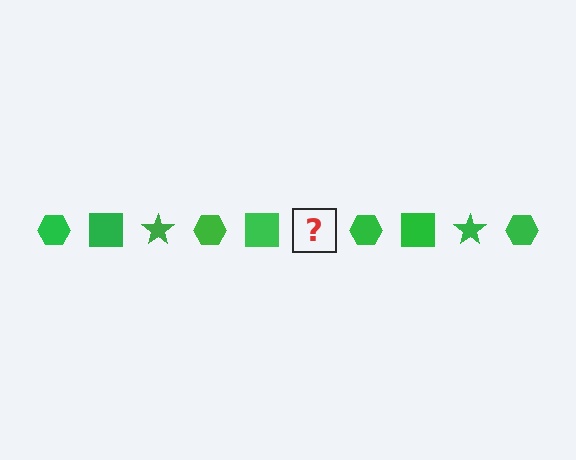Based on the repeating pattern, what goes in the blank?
The blank should be a green star.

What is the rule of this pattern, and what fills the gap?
The rule is that the pattern cycles through hexagon, square, star shapes in green. The gap should be filled with a green star.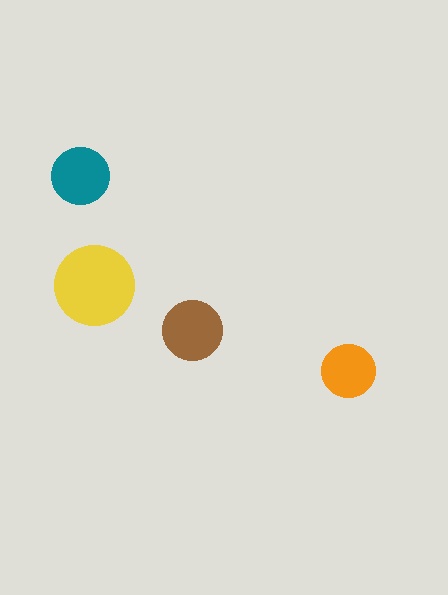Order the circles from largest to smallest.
the yellow one, the brown one, the teal one, the orange one.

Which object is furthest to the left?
The teal circle is leftmost.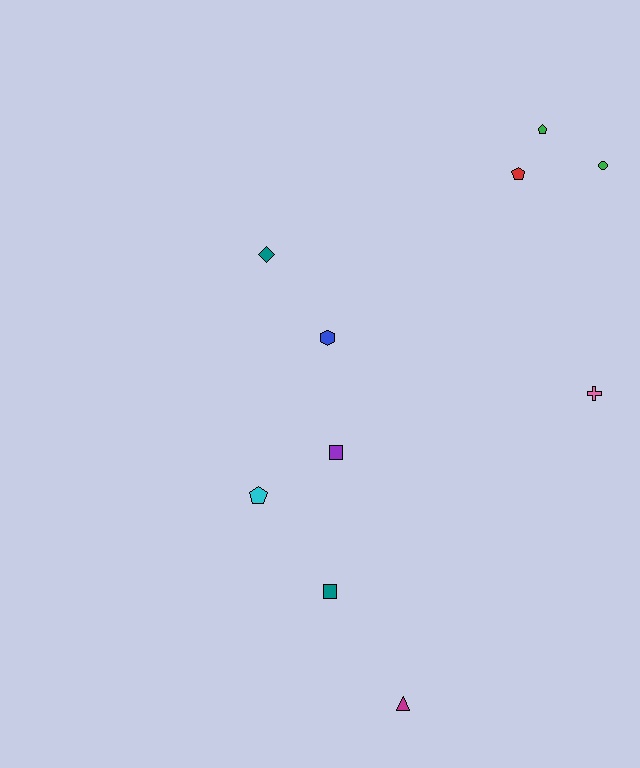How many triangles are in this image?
There is 1 triangle.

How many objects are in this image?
There are 10 objects.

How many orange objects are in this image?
There are no orange objects.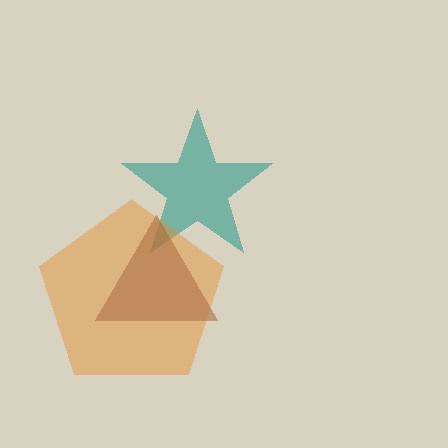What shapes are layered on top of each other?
The layered shapes are: a teal star, an orange pentagon, a brown triangle.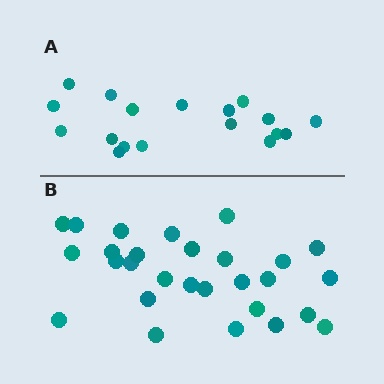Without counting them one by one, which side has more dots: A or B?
Region B (the bottom region) has more dots.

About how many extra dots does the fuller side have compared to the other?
Region B has roughly 10 or so more dots than region A.